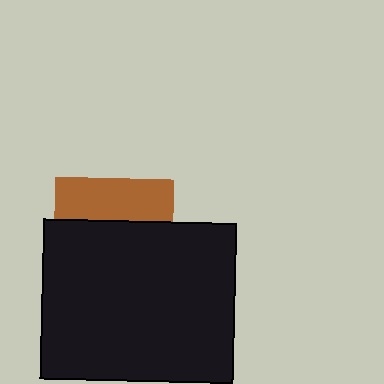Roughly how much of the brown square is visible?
A small part of it is visible (roughly 35%).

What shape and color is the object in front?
The object in front is a black rectangle.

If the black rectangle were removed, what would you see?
You would see the complete brown square.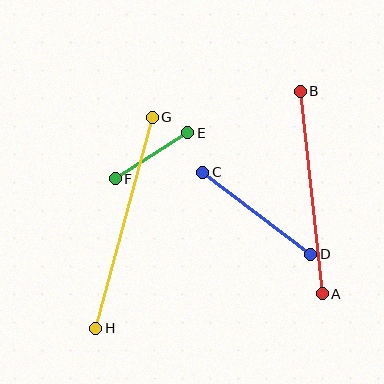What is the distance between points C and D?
The distance is approximately 136 pixels.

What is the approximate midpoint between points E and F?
The midpoint is at approximately (152, 156) pixels.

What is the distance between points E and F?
The distance is approximately 86 pixels.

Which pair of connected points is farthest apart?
Points G and H are farthest apart.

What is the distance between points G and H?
The distance is approximately 218 pixels.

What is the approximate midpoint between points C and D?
The midpoint is at approximately (257, 213) pixels.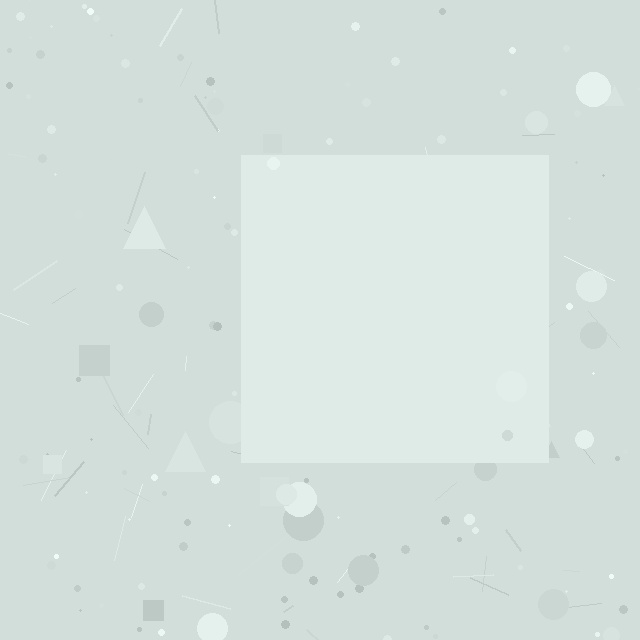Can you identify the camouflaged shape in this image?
The camouflaged shape is a square.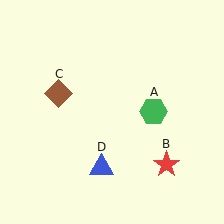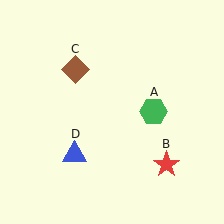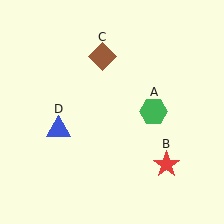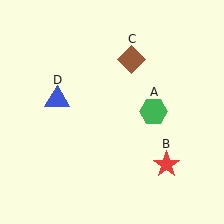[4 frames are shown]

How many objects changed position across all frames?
2 objects changed position: brown diamond (object C), blue triangle (object D).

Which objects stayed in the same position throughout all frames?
Green hexagon (object A) and red star (object B) remained stationary.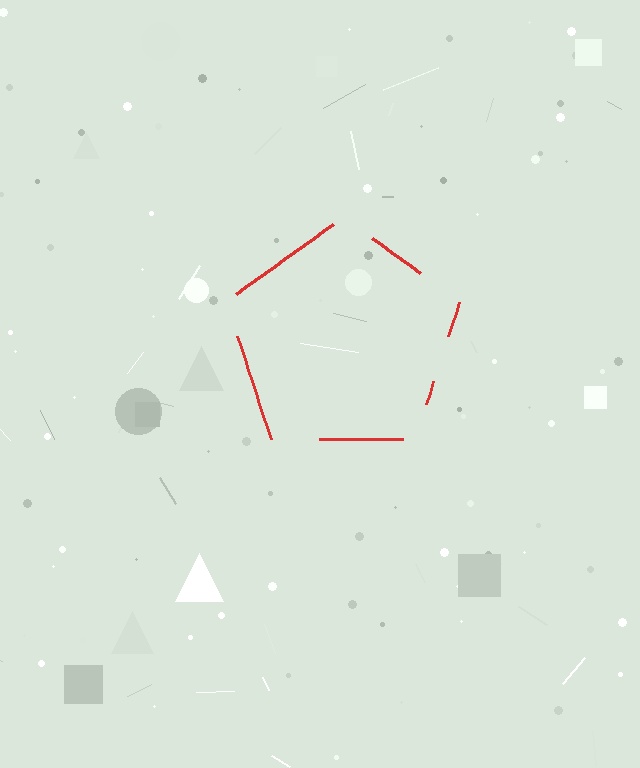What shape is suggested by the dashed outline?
The dashed outline suggests a pentagon.